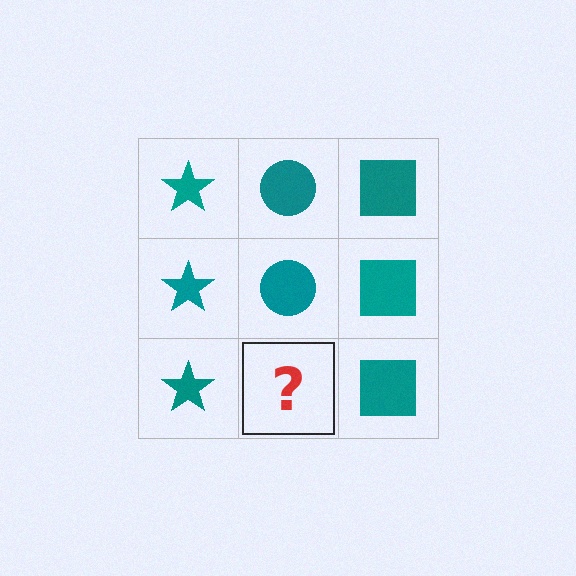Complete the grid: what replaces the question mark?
The question mark should be replaced with a teal circle.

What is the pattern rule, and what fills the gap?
The rule is that each column has a consistent shape. The gap should be filled with a teal circle.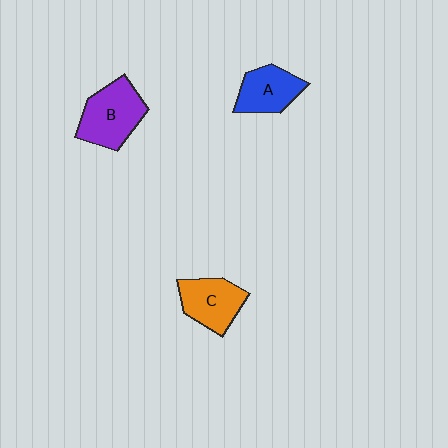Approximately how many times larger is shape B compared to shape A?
Approximately 1.3 times.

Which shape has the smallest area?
Shape A (blue).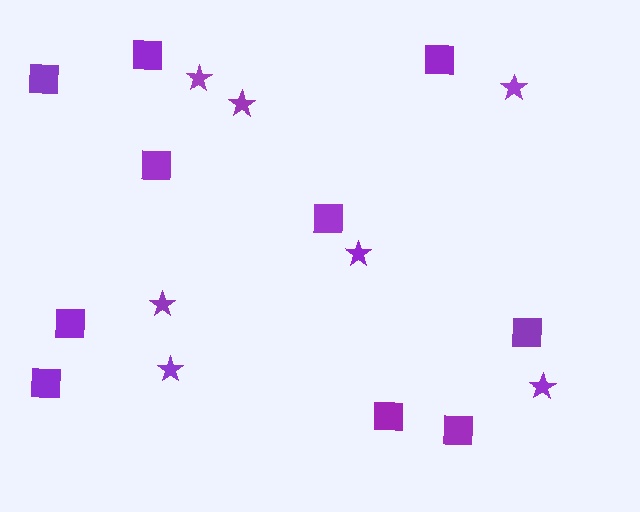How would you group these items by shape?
There are 2 groups: one group of stars (7) and one group of squares (10).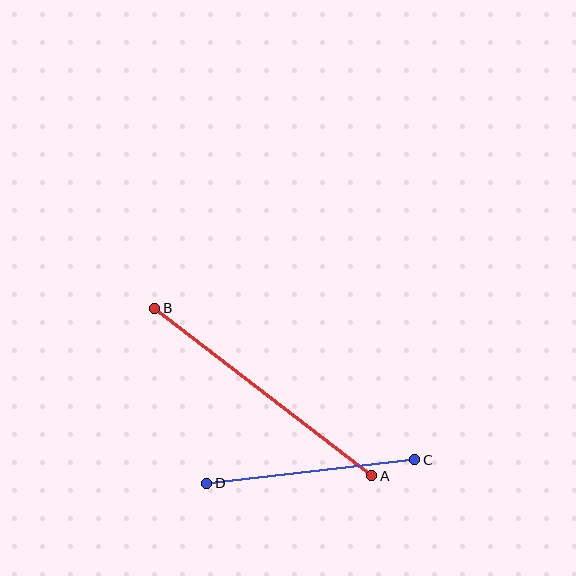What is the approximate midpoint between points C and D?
The midpoint is at approximately (311, 472) pixels.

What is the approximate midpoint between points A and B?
The midpoint is at approximately (263, 392) pixels.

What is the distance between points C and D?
The distance is approximately 209 pixels.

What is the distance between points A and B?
The distance is approximately 274 pixels.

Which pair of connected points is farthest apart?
Points A and B are farthest apart.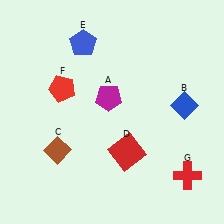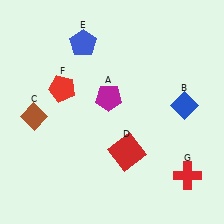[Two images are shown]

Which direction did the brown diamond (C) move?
The brown diamond (C) moved up.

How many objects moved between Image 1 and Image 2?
1 object moved between the two images.